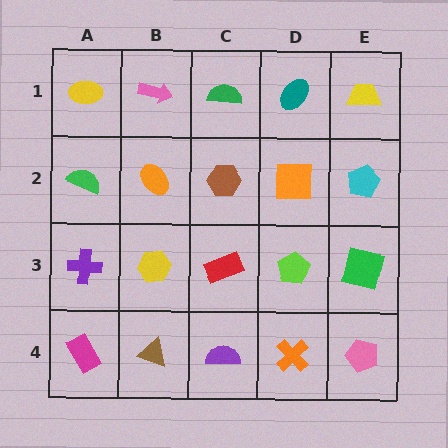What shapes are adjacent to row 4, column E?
A green square (row 3, column E), an orange cross (row 4, column D).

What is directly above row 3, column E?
A cyan pentagon.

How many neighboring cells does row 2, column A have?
3.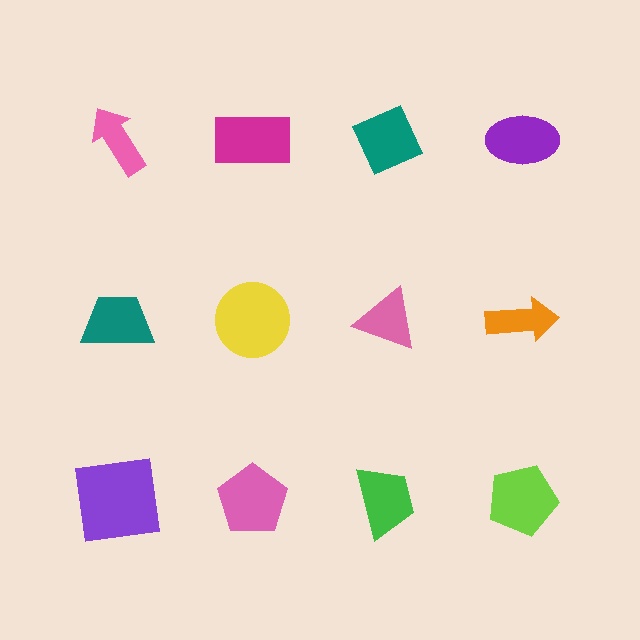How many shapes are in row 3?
4 shapes.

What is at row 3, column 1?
A purple square.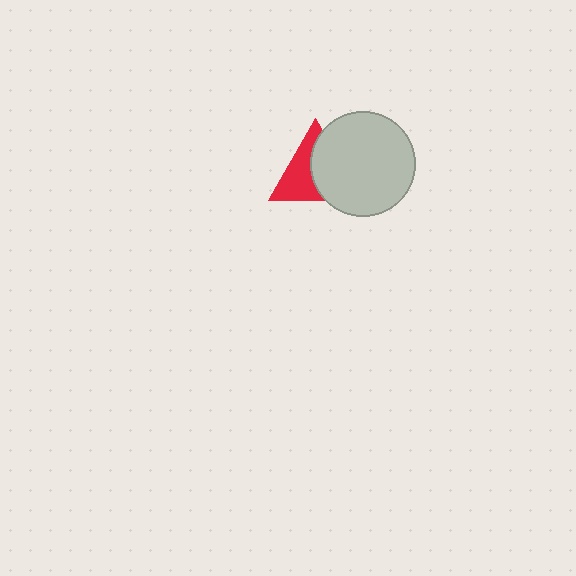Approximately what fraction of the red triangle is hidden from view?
Roughly 51% of the red triangle is hidden behind the light gray circle.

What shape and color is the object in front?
The object in front is a light gray circle.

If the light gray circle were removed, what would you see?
You would see the complete red triangle.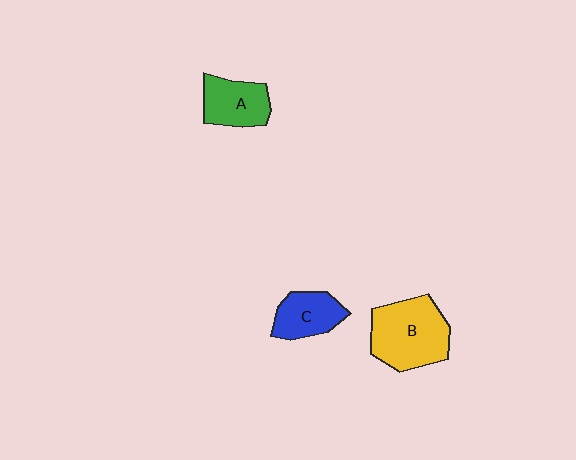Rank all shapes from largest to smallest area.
From largest to smallest: B (yellow), A (green), C (blue).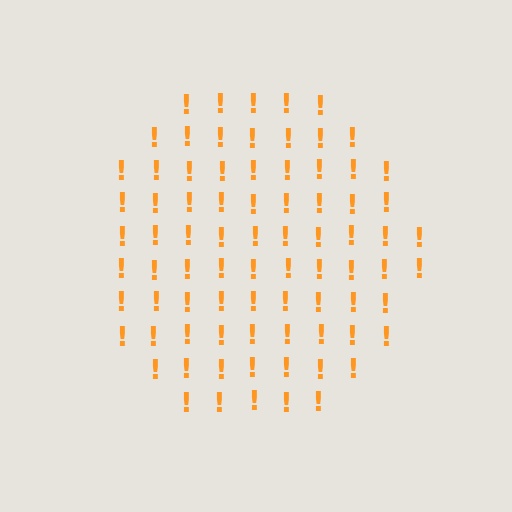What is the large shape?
The large shape is a circle.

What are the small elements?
The small elements are exclamation marks.